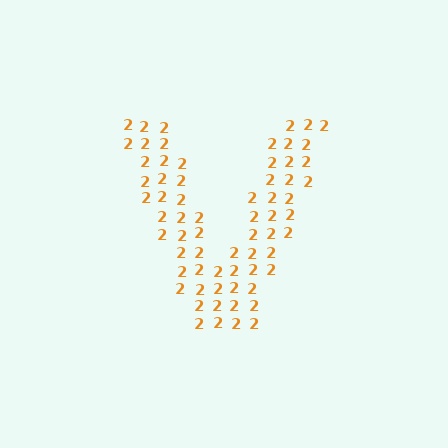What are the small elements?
The small elements are digit 2's.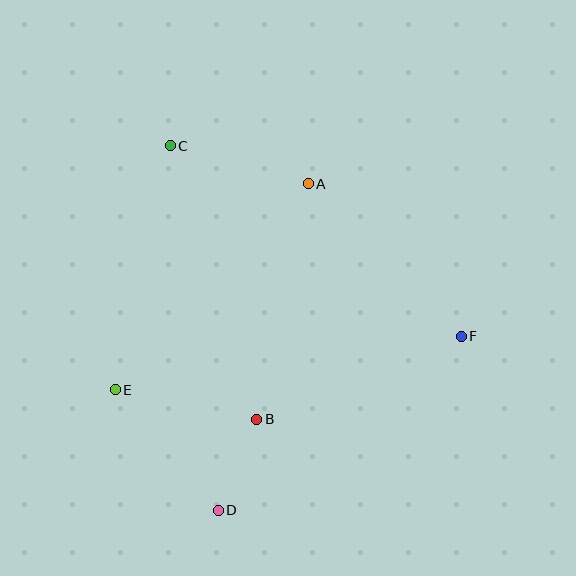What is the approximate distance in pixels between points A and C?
The distance between A and C is approximately 143 pixels.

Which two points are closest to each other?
Points B and D are closest to each other.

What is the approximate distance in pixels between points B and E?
The distance between B and E is approximately 145 pixels.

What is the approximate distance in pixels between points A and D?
The distance between A and D is approximately 339 pixels.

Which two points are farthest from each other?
Points C and D are farthest from each other.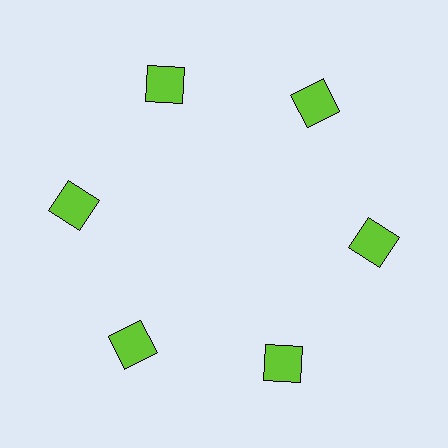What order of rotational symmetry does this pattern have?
This pattern has 6-fold rotational symmetry.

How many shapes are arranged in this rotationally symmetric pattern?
There are 6 shapes, arranged in 6 groups of 1.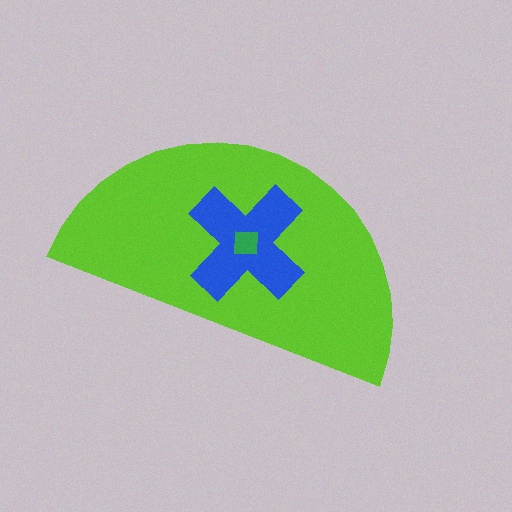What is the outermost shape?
The lime semicircle.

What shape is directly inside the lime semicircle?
The blue cross.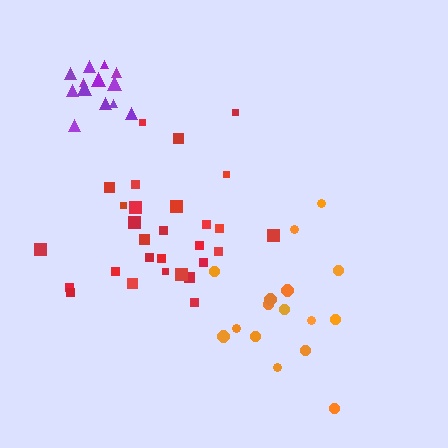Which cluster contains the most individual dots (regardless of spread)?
Red (29).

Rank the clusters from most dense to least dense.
purple, red, orange.